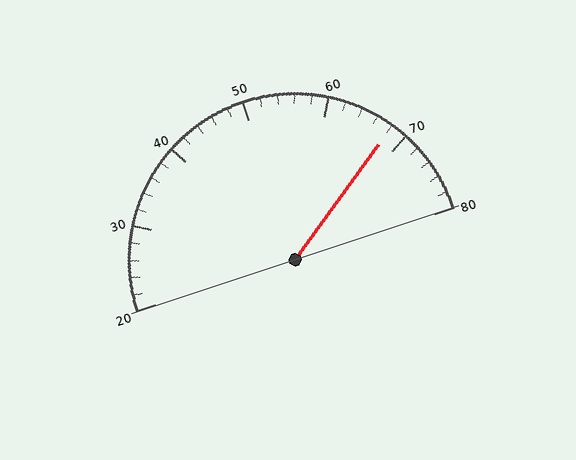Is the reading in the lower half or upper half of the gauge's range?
The reading is in the upper half of the range (20 to 80).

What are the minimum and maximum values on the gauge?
The gauge ranges from 20 to 80.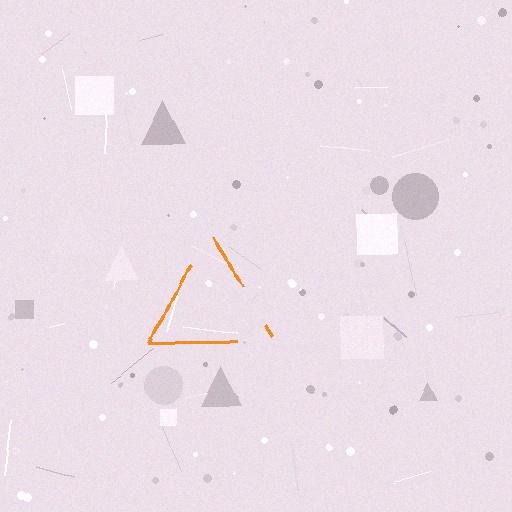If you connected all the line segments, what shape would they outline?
They would outline a triangle.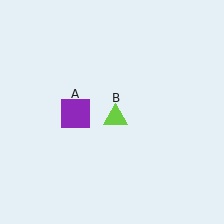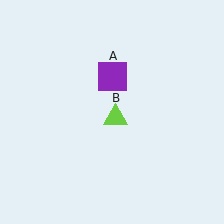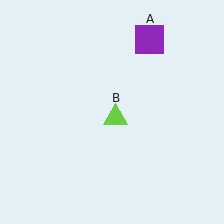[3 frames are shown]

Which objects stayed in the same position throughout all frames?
Lime triangle (object B) remained stationary.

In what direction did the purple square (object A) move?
The purple square (object A) moved up and to the right.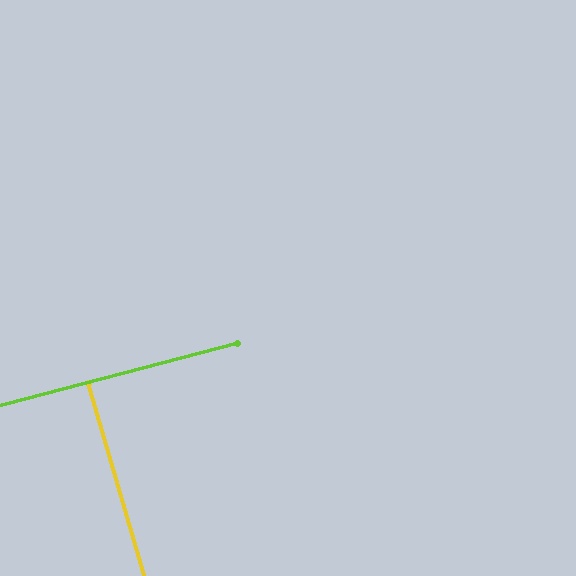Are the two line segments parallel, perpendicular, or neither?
Perpendicular — they meet at approximately 89°.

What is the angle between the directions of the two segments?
Approximately 89 degrees.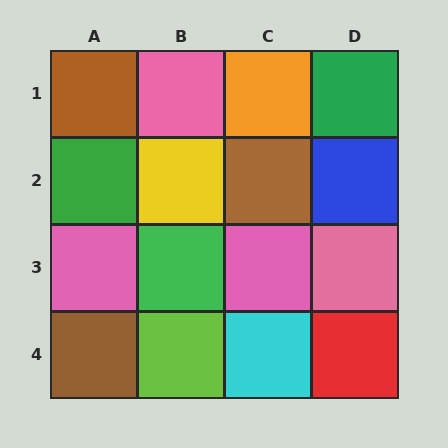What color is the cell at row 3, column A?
Pink.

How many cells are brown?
3 cells are brown.